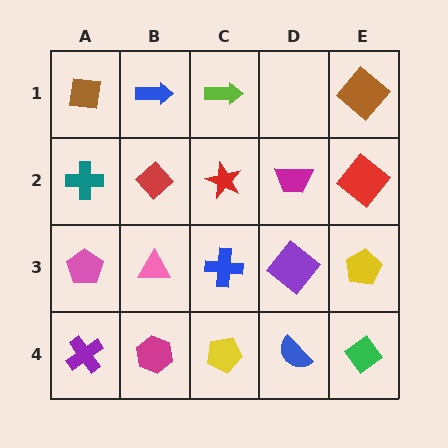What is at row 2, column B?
A red diamond.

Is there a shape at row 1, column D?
No, that cell is empty.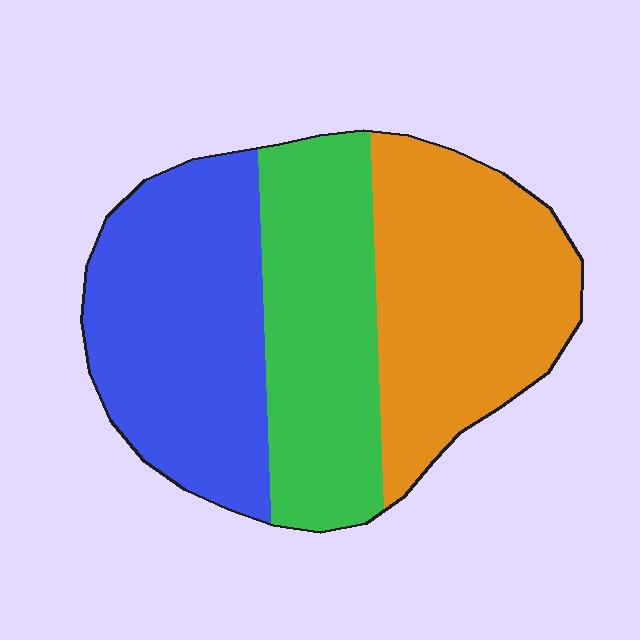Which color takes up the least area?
Green, at roughly 30%.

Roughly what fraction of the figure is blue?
Blue covers 35% of the figure.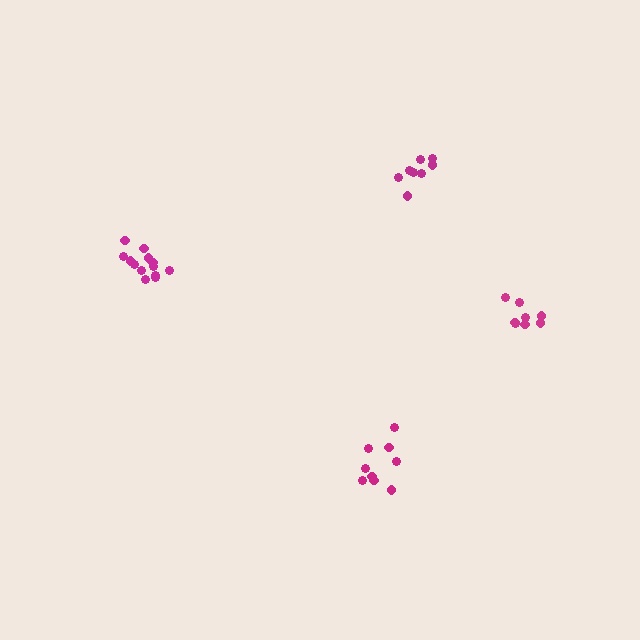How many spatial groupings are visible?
There are 4 spatial groupings.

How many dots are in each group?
Group 1: 9 dots, Group 2: 8 dots, Group 3: 13 dots, Group 4: 8 dots (38 total).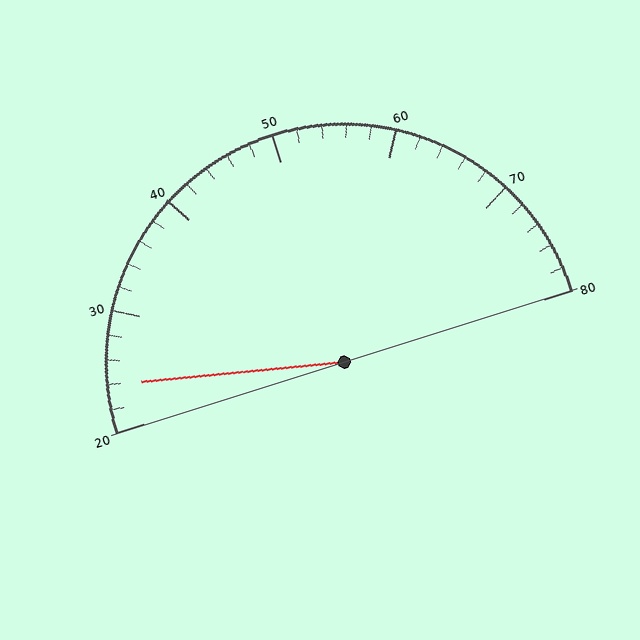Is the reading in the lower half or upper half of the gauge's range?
The reading is in the lower half of the range (20 to 80).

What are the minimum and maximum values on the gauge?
The gauge ranges from 20 to 80.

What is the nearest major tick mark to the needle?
The nearest major tick mark is 20.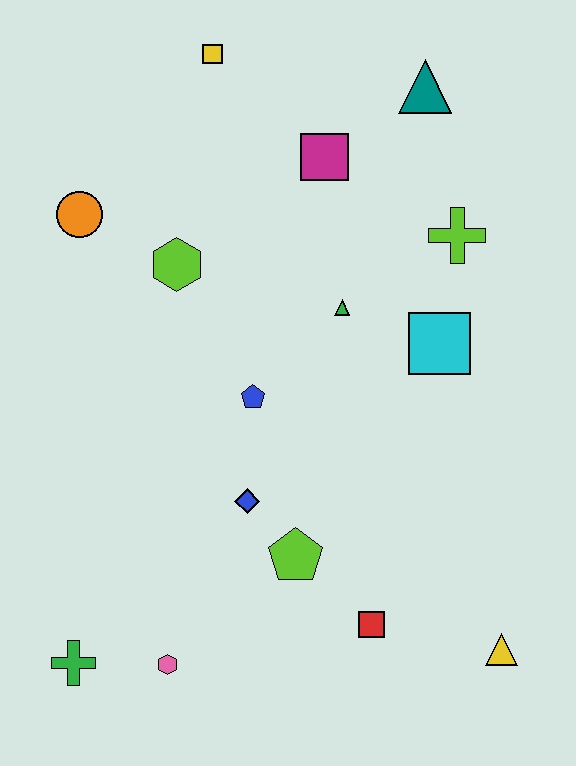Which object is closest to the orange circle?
The lime hexagon is closest to the orange circle.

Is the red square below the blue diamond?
Yes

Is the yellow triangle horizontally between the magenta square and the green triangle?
No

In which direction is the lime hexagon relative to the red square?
The lime hexagon is above the red square.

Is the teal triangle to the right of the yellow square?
Yes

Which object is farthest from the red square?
The yellow square is farthest from the red square.